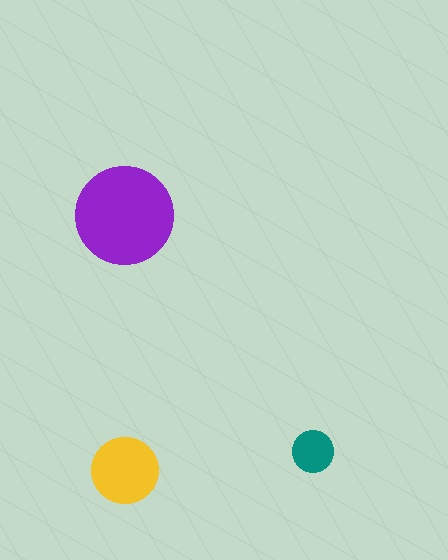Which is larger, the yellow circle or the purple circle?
The purple one.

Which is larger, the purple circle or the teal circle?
The purple one.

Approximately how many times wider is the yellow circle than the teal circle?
About 1.5 times wider.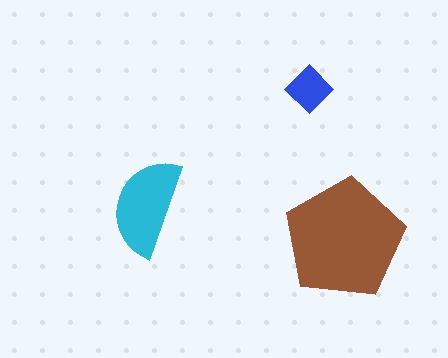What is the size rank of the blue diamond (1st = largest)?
3rd.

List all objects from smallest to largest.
The blue diamond, the cyan semicircle, the brown pentagon.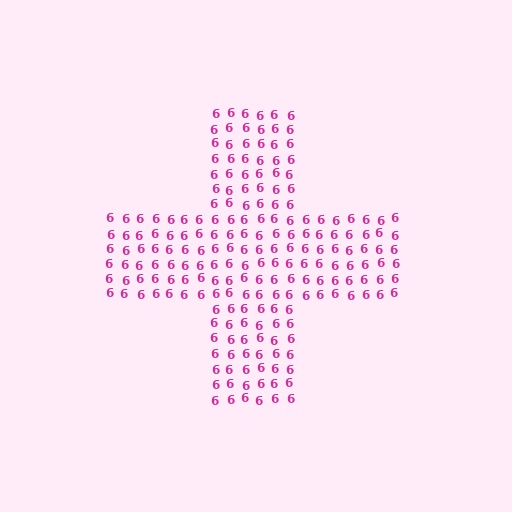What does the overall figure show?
The overall figure shows a cross.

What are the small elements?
The small elements are digit 6's.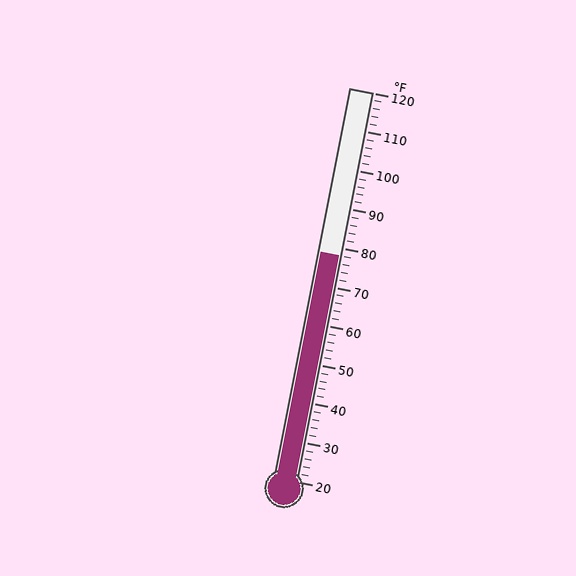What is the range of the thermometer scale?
The thermometer scale ranges from 20°F to 120°F.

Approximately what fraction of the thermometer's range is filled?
The thermometer is filled to approximately 60% of its range.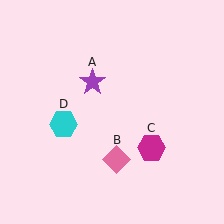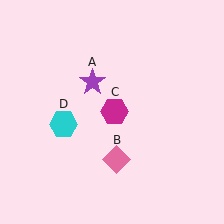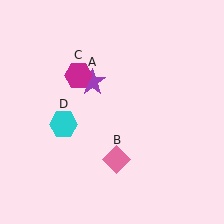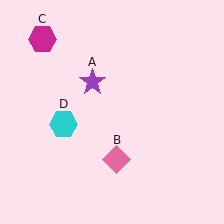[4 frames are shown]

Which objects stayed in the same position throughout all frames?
Purple star (object A) and pink diamond (object B) and cyan hexagon (object D) remained stationary.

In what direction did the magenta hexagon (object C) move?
The magenta hexagon (object C) moved up and to the left.